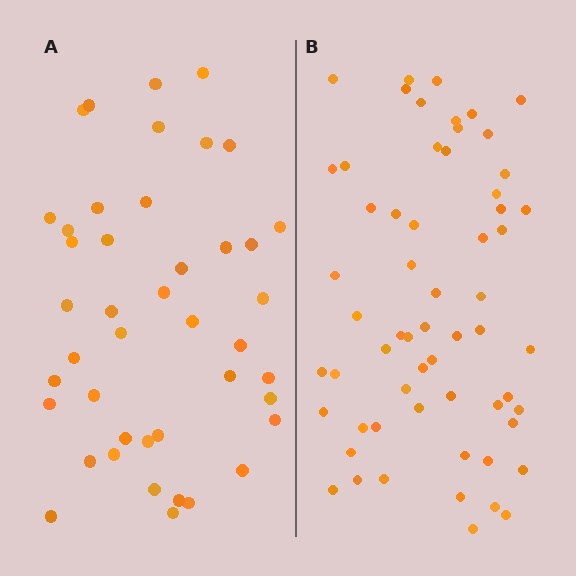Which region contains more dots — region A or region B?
Region B (the right region) has more dots.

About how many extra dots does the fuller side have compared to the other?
Region B has approximately 15 more dots than region A.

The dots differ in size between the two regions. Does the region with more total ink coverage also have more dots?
No. Region A has more total ink coverage because its dots are larger, but region B actually contains more individual dots. Total area can be misleading — the number of items is what matters here.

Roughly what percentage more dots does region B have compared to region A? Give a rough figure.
About 40% more.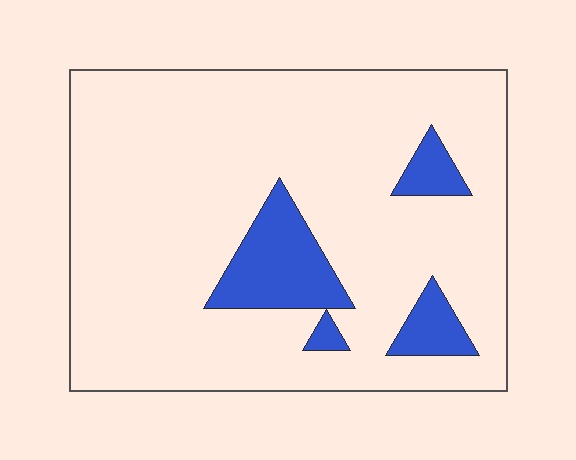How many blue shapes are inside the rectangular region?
4.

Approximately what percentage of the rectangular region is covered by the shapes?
Approximately 15%.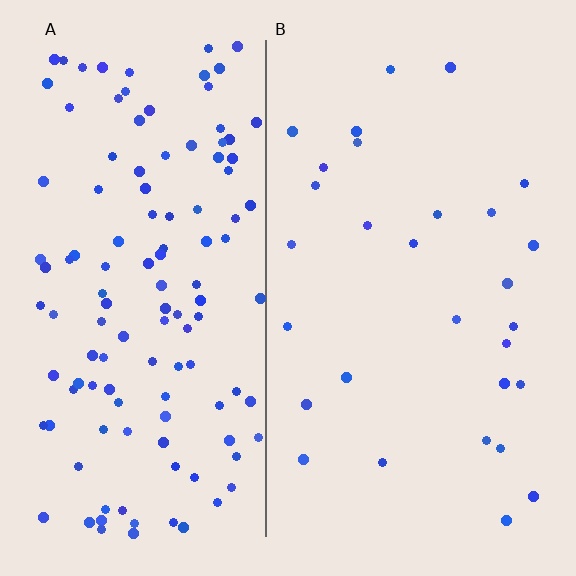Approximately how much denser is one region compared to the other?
Approximately 4.2× — region A over region B.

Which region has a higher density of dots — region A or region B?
A (the left).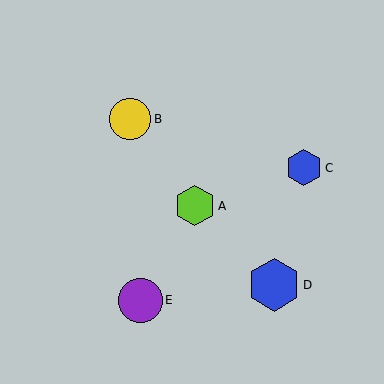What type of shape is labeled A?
Shape A is a lime hexagon.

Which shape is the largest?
The blue hexagon (labeled D) is the largest.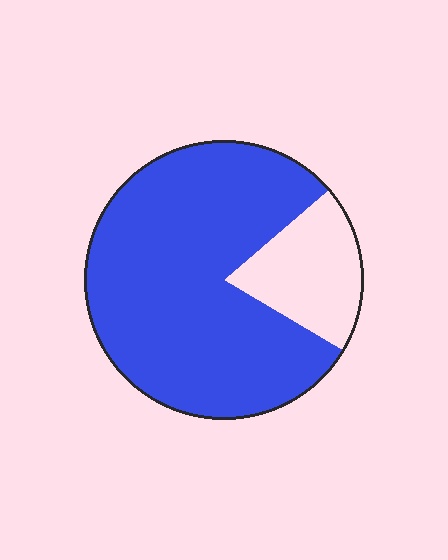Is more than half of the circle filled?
Yes.